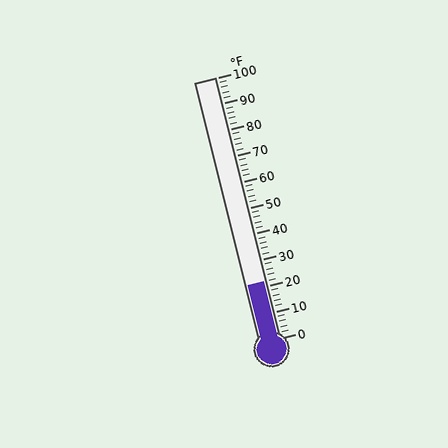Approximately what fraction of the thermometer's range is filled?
The thermometer is filled to approximately 20% of its range.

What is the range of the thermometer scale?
The thermometer scale ranges from 0°F to 100°F.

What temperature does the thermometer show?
The thermometer shows approximately 22°F.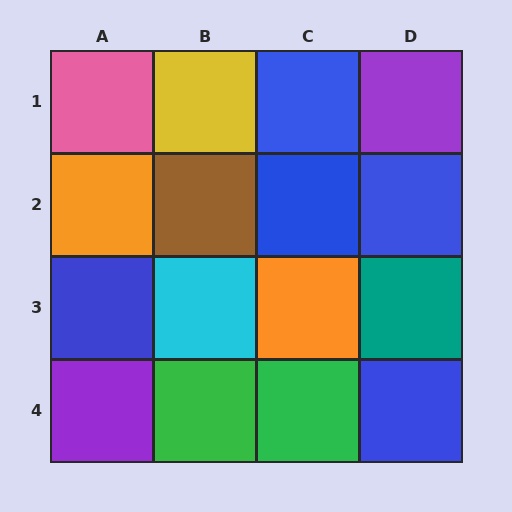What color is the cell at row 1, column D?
Purple.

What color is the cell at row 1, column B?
Yellow.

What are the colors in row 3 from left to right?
Blue, cyan, orange, teal.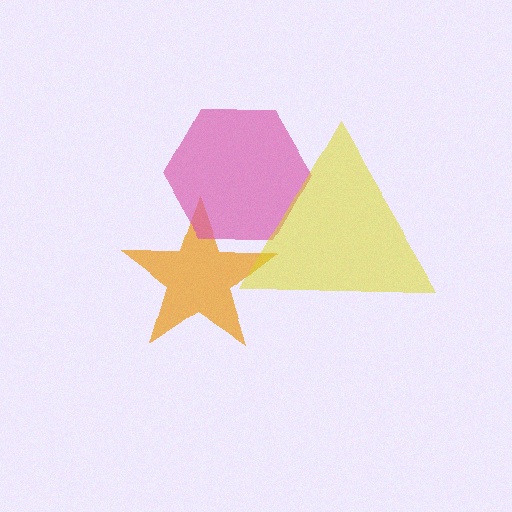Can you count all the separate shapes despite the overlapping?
Yes, there are 3 separate shapes.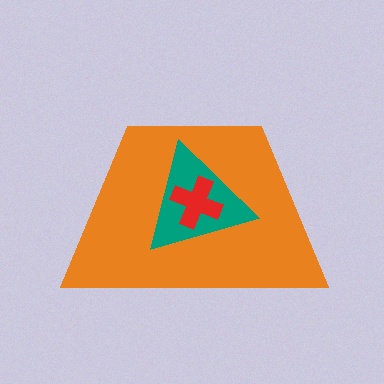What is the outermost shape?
The orange trapezoid.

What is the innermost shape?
The red cross.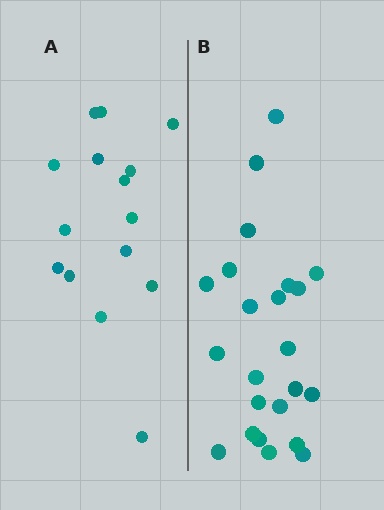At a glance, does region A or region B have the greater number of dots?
Region B (the right region) has more dots.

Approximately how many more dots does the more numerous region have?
Region B has roughly 8 or so more dots than region A.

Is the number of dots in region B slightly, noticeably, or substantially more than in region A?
Region B has substantially more. The ratio is roughly 1.5 to 1.